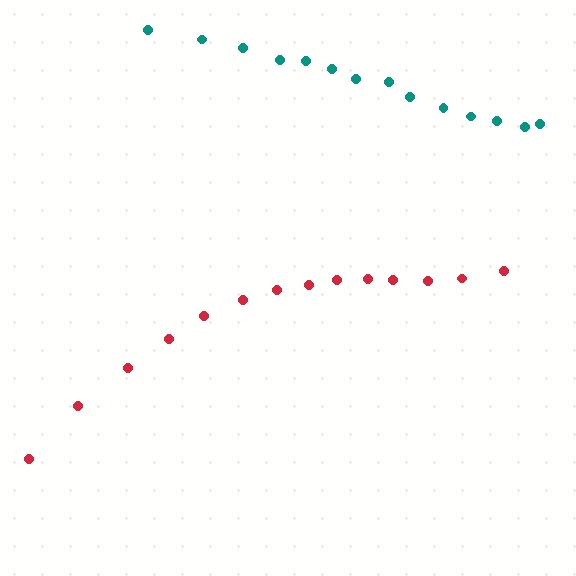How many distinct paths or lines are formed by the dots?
There are 2 distinct paths.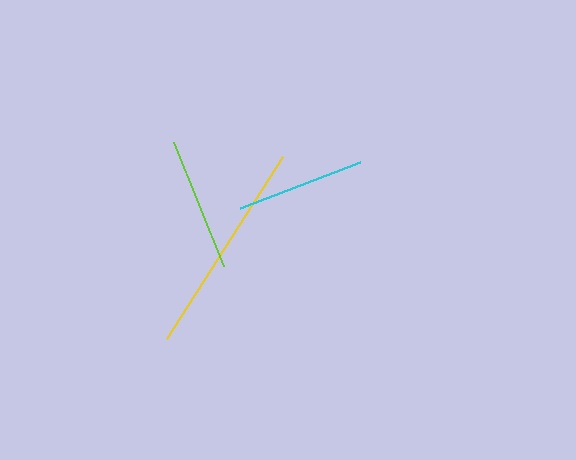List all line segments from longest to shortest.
From longest to shortest: yellow, lime, cyan.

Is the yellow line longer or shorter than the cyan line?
The yellow line is longer than the cyan line.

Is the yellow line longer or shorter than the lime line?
The yellow line is longer than the lime line.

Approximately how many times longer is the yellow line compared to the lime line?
The yellow line is approximately 1.6 times the length of the lime line.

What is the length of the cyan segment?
The cyan segment is approximately 128 pixels long.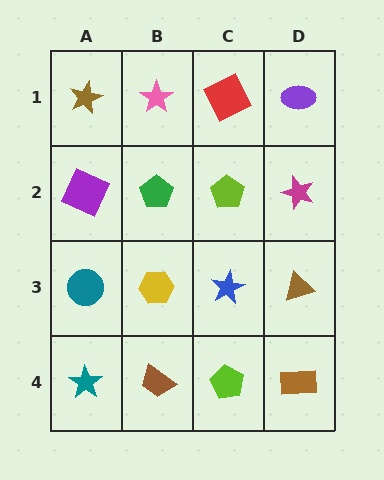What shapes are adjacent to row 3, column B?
A green pentagon (row 2, column B), a brown trapezoid (row 4, column B), a teal circle (row 3, column A), a blue star (row 3, column C).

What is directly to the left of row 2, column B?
A purple square.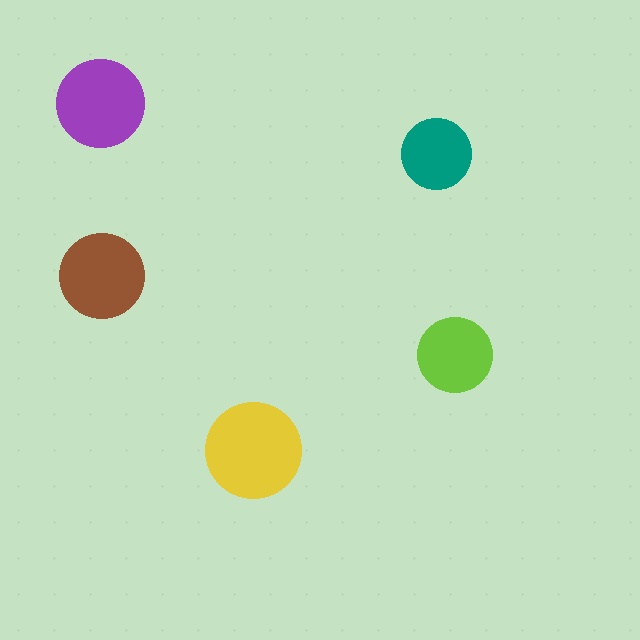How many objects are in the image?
There are 5 objects in the image.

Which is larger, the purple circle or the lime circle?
The purple one.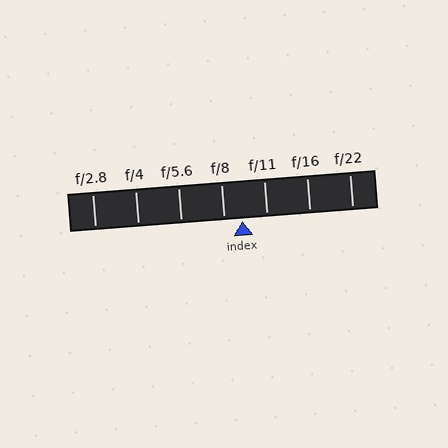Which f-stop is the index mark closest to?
The index mark is closest to f/8.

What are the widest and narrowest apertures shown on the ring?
The widest aperture shown is f/2.8 and the narrowest is f/22.